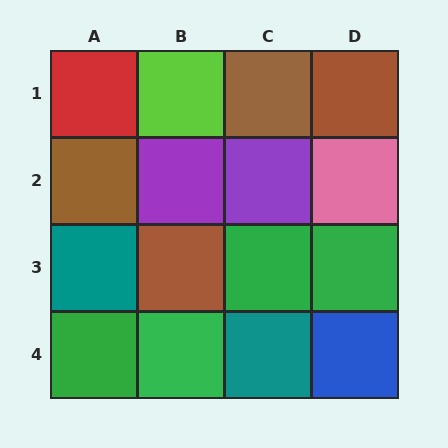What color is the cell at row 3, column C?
Green.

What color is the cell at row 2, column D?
Pink.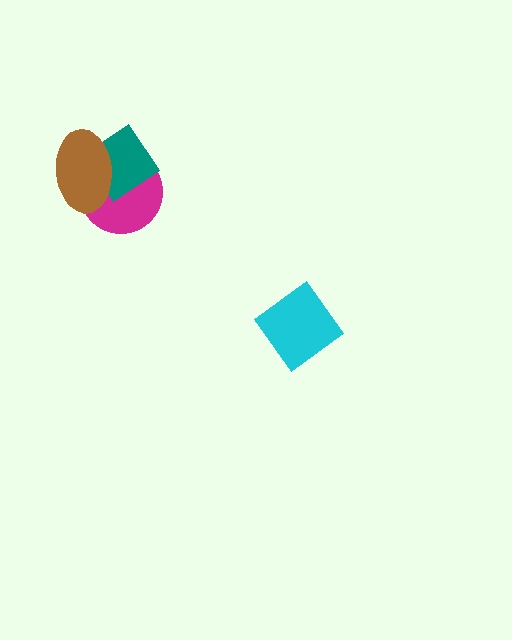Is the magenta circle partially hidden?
Yes, it is partially covered by another shape.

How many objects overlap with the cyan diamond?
0 objects overlap with the cyan diamond.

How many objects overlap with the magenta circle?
2 objects overlap with the magenta circle.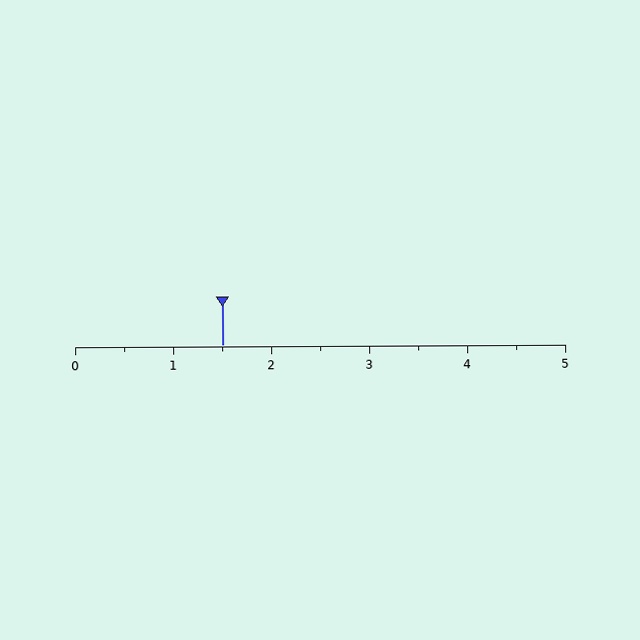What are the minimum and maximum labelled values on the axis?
The axis runs from 0 to 5.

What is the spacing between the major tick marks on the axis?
The major ticks are spaced 1 apart.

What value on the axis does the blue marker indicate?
The marker indicates approximately 1.5.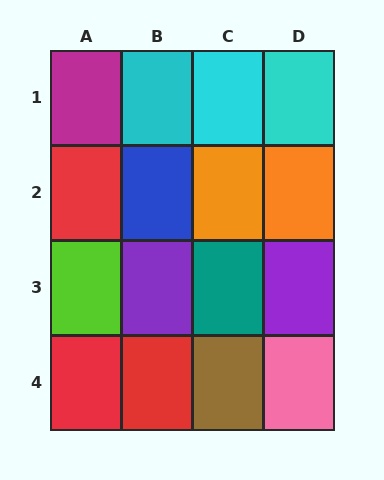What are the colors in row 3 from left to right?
Lime, purple, teal, purple.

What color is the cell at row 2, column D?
Orange.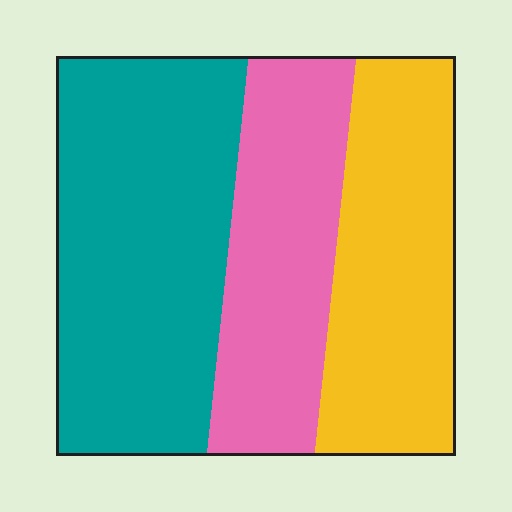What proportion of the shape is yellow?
Yellow covers about 30% of the shape.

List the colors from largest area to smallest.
From largest to smallest: teal, yellow, pink.